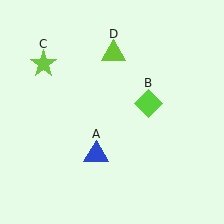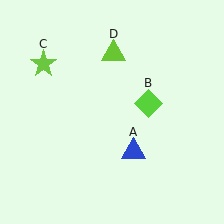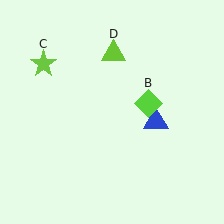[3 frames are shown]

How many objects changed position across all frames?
1 object changed position: blue triangle (object A).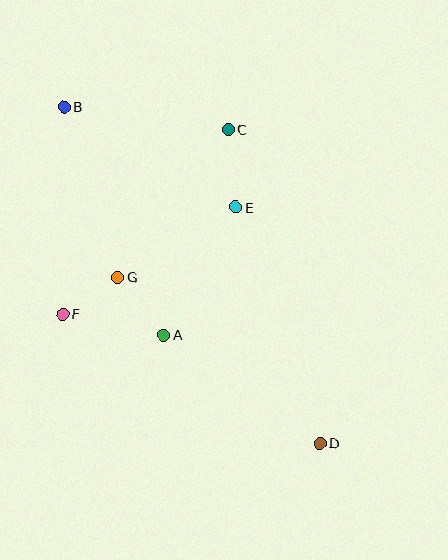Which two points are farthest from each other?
Points B and D are farthest from each other.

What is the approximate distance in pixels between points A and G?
The distance between A and G is approximately 74 pixels.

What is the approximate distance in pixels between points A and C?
The distance between A and C is approximately 216 pixels.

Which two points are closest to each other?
Points F and G are closest to each other.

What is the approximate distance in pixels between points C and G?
The distance between C and G is approximately 185 pixels.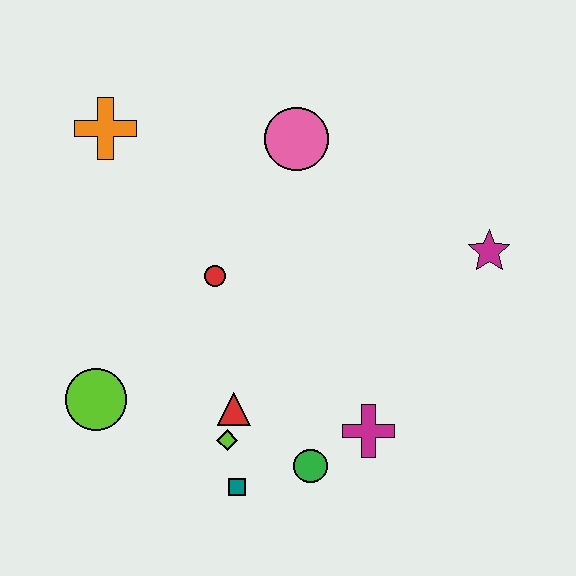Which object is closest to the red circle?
The red triangle is closest to the red circle.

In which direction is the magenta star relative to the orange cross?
The magenta star is to the right of the orange cross.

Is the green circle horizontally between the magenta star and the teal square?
Yes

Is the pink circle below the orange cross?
Yes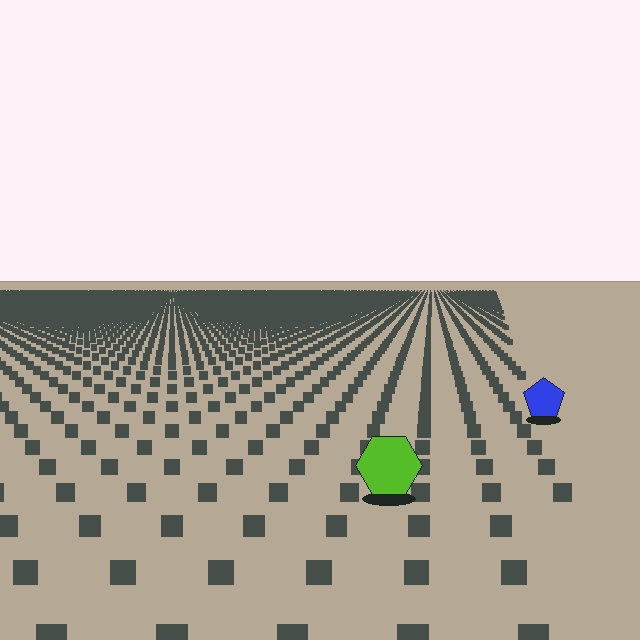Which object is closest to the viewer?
The lime hexagon is closest. The texture marks near it are larger and more spread out.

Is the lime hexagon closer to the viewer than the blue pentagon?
Yes. The lime hexagon is closer — you can tell from the texture gradient: the ground texture is coarser near it.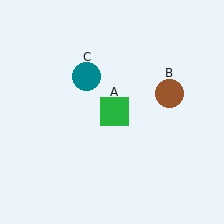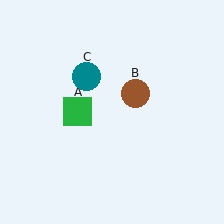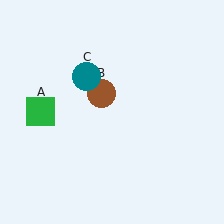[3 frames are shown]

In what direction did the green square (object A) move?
The green square (object A) moved left.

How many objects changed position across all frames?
2 objects changed position: green square (object A), brown circle (object B).